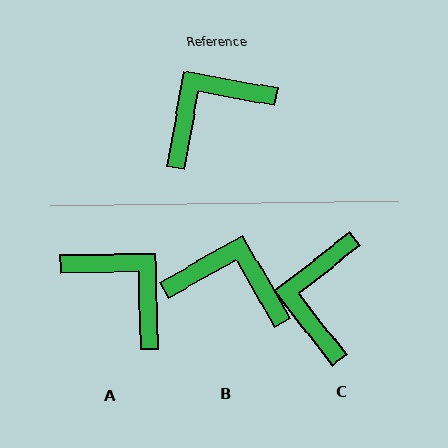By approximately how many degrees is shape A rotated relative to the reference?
Approximately 79 degrees clockwise.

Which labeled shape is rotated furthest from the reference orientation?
A, about 79 degrees away.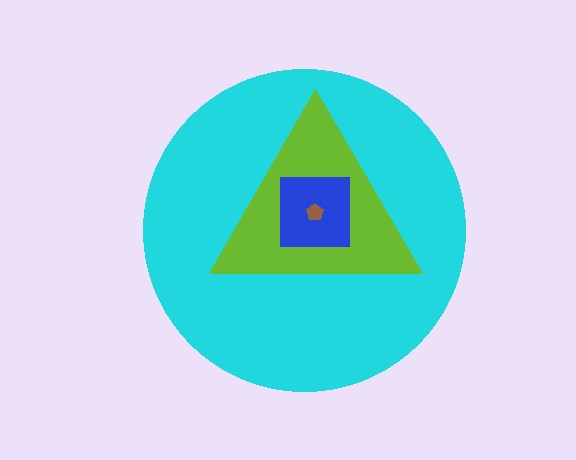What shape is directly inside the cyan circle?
The lime triangle.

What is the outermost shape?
The cyan circle.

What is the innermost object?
The brown pentagon.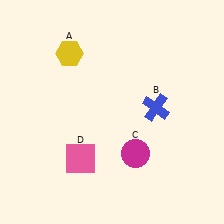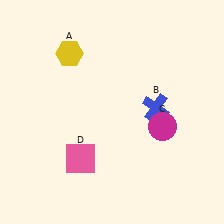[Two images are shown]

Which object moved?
The magenta circle (C) moved right.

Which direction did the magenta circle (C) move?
The magenta circle (C) moved right.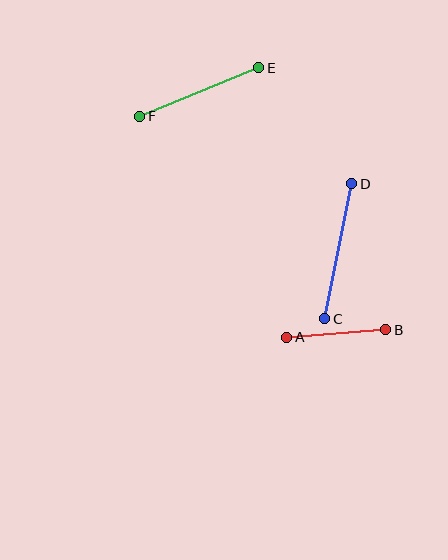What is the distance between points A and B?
The distance is approximately 99 pixels.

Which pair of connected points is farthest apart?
Points C and D are farthest apart.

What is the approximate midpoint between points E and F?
The midpoint is at approximately (199, 92) pixels.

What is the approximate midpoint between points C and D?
The midpoint is at approximately (338, 251) pixels.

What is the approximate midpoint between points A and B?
The midpoint is at approximately (336, 334) pixels.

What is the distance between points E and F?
The distance is approximately 128 pixels.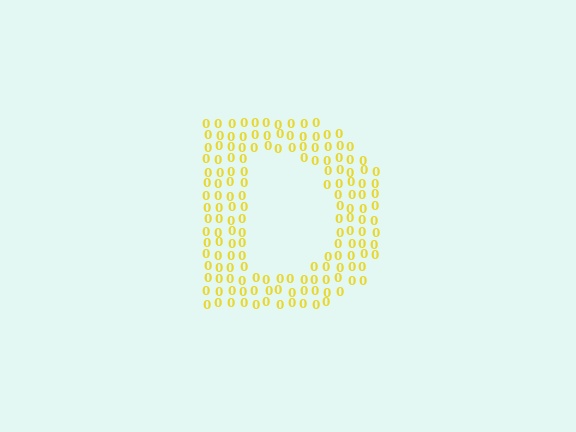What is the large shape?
The large shape is the letter D.